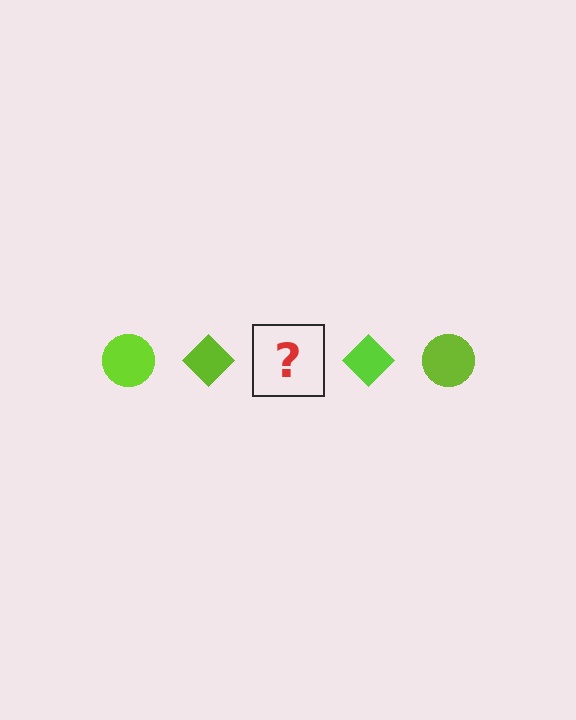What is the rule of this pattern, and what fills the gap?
The rule is that the pattern cycles through circle, diamond shapes in lime. The gap should be filled with a lime circle.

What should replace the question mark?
The question mark should be replaced with a lime circle.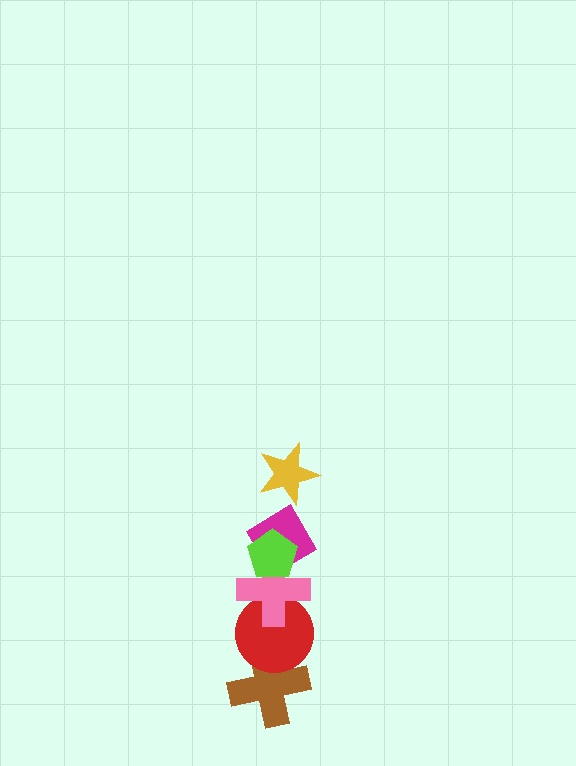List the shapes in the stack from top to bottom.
From top to bottom: the yellow star, the lime pentagon, the magenta diamond, the pink cross, the red circle, the brown cross.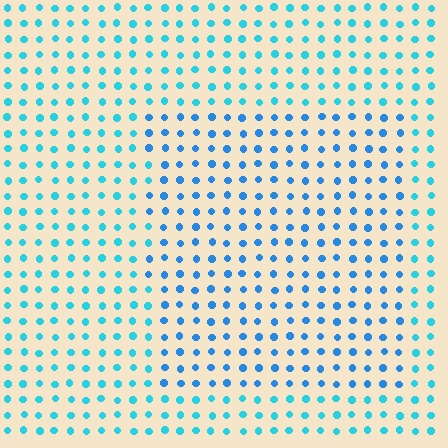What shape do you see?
I see a rectangle.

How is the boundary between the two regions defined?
The boundary is defined purely by a slight shift in hue (about 24 degrees). Spacing, size, and orientation are identical on both sides.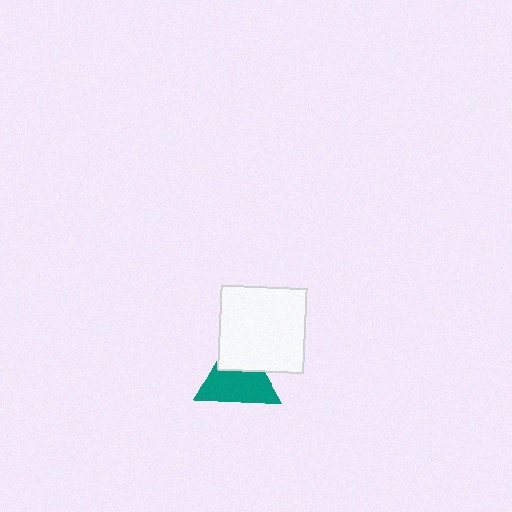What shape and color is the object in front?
The object in front is a white square.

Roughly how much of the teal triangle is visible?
Most of it is visible (roughly 65%).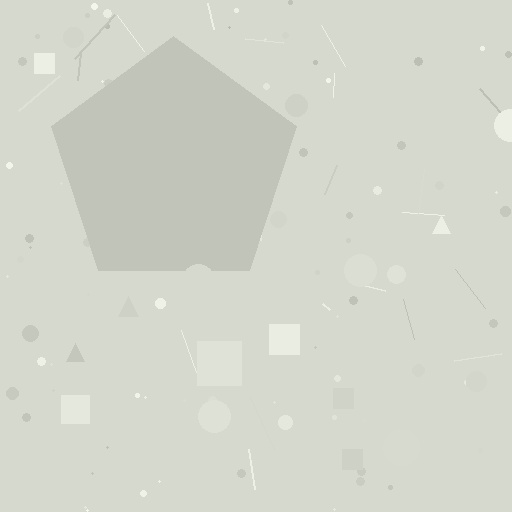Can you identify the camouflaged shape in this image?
The camouflaged shape is a pentagon.